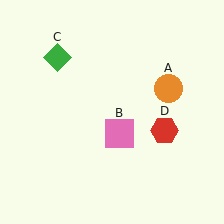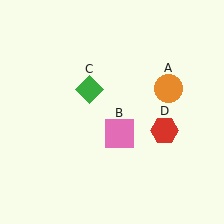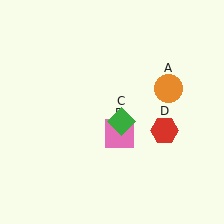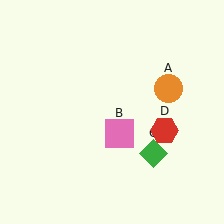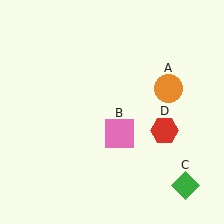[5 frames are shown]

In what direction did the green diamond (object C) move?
The green diamond (object C) moved down and to the right.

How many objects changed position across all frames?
1 object changed position: green diamond (object C).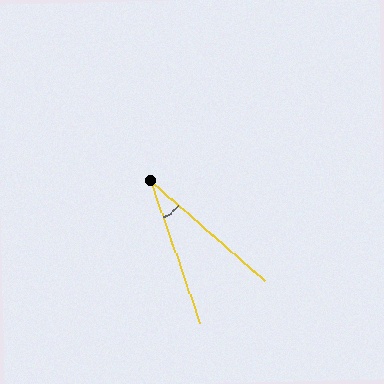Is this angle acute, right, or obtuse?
It is acute.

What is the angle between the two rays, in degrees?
Approximately 30 degrees.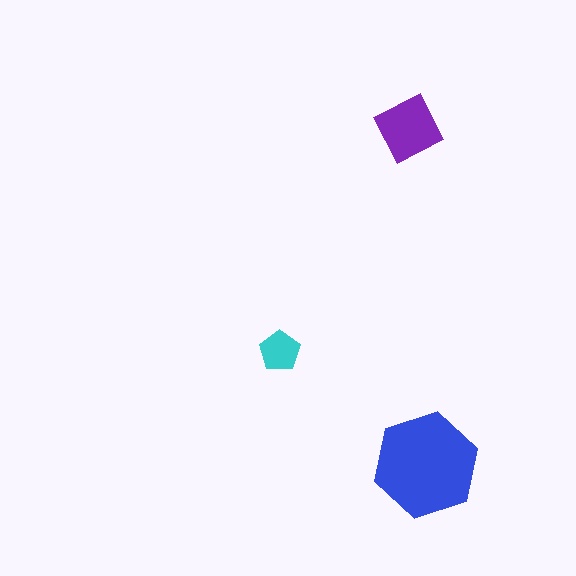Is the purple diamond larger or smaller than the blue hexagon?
Smaller.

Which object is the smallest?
The cyan pentagon.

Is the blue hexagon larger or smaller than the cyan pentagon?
Larger.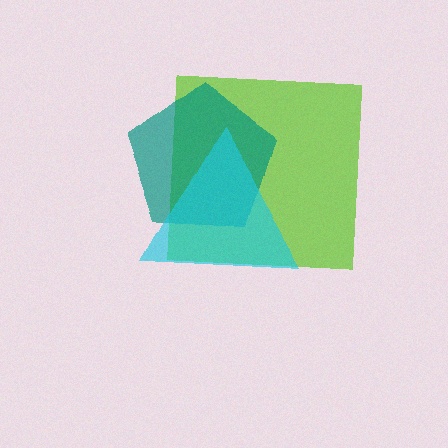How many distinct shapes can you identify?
There are 3 distinct shapes: a lime square, a teal pentagon, a cyan triangle.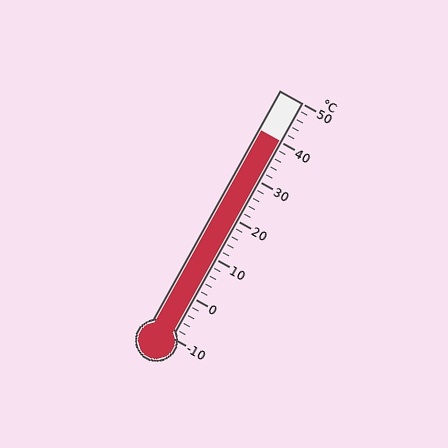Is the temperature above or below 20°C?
The temperature is above 20°C.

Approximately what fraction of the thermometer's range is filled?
The thermometer is filled to approximately 85% of its range.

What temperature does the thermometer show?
The thermometer shows approximately 40°C.